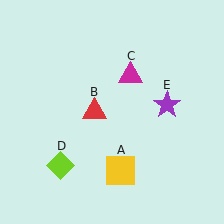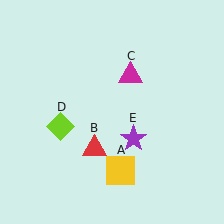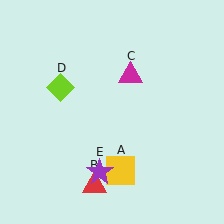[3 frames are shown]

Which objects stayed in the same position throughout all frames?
Yellow square (object A) and magenta triangle (object C) remained stationary.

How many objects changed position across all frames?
3 objects changed position: red triangle (object B), lime diamond (object D), purple star (object E).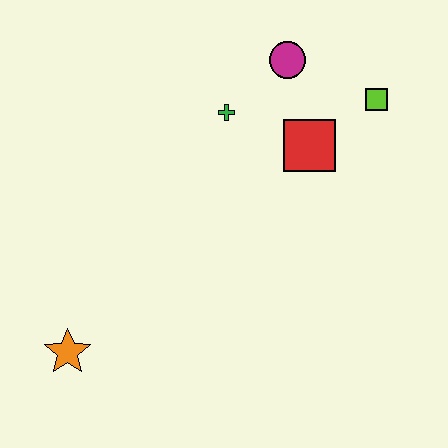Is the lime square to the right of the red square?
Yes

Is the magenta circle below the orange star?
No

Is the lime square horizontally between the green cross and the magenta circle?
No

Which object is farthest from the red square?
The orange star is farthest from the red square.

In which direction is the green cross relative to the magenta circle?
The green cross is to the left of the magenta circle.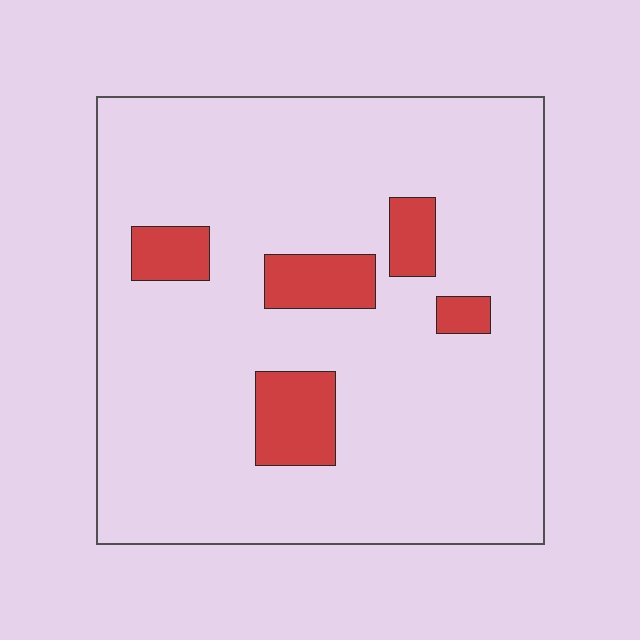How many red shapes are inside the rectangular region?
5.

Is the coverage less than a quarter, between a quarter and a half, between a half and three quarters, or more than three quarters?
Less than a quarter.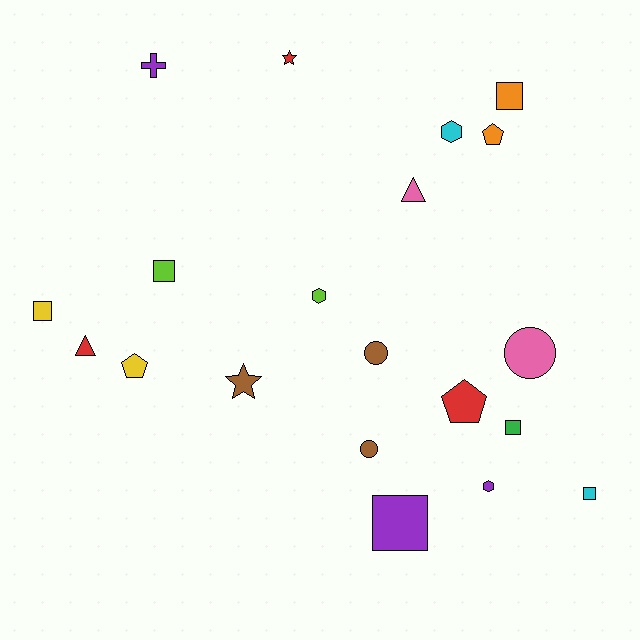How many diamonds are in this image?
There are no diamonds.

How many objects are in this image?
There are 20 objects.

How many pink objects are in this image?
There are 2 pink objects.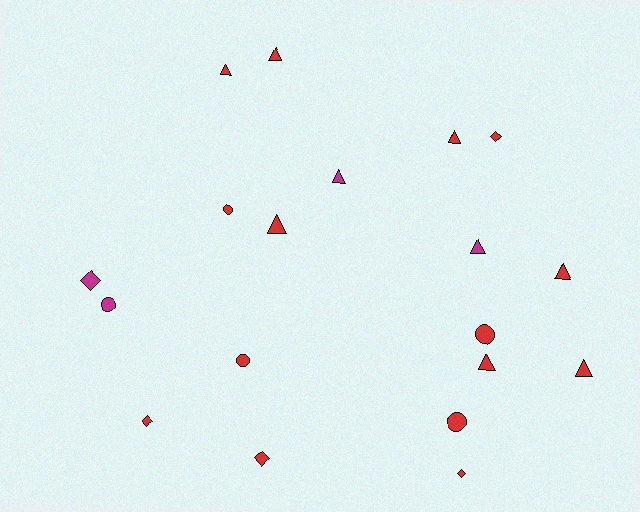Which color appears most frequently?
Red, with 15 objects.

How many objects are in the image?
There are 19 objects.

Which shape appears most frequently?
Triangle, with 9 objects.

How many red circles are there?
There are 4 red circles.